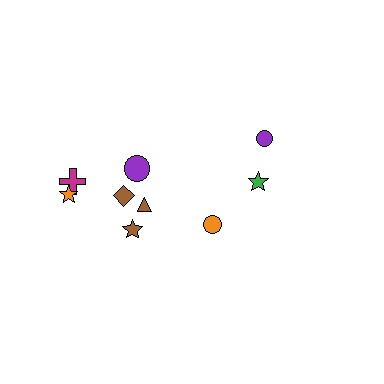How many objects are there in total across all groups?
There are 9 objects.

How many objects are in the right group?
There are 3 objects.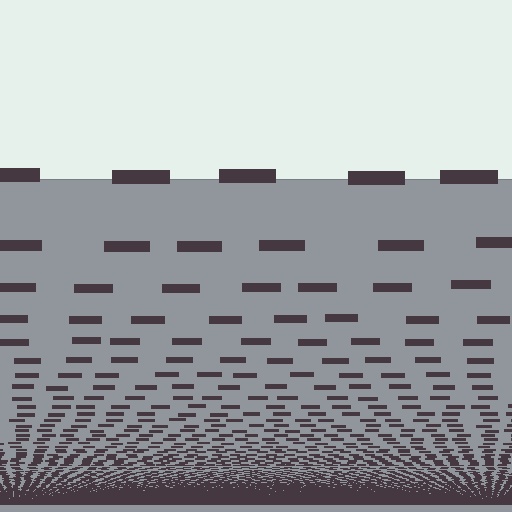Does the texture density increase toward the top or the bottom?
Density increases toward the bottom.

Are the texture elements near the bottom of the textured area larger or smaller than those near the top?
Smaller. The gradient is inverted — elements near the bottom are smaller and denser.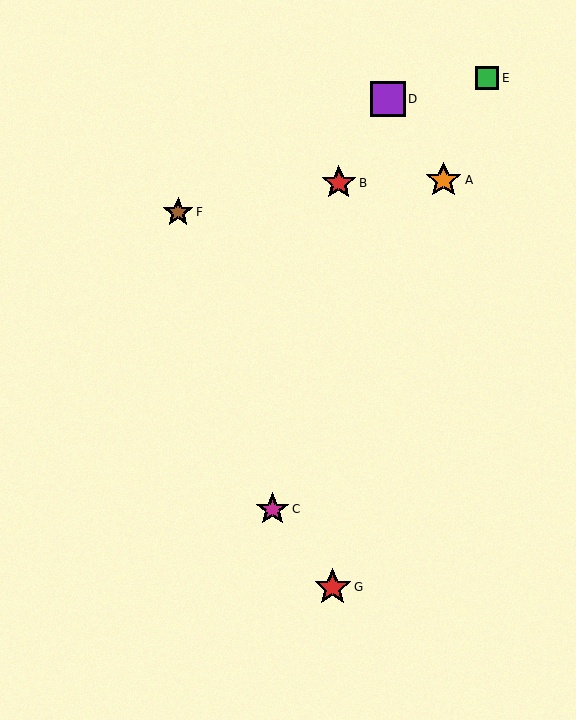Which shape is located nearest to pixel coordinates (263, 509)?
The magenta star (labeled C) at (272, 509) is nearest to that location.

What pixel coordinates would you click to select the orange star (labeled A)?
Click at (444, 180) to select the orange star A.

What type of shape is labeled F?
Shape F is a brown star.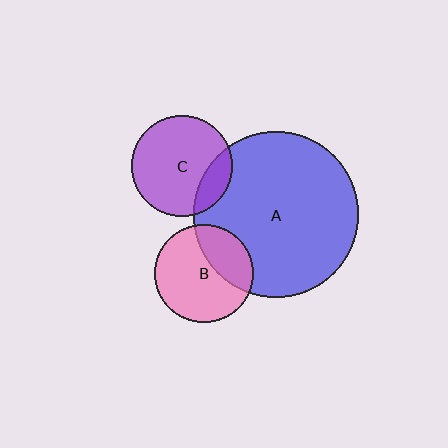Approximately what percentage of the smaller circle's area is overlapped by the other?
Approximately 20%.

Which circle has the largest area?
Circle A (blue).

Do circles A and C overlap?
Yes.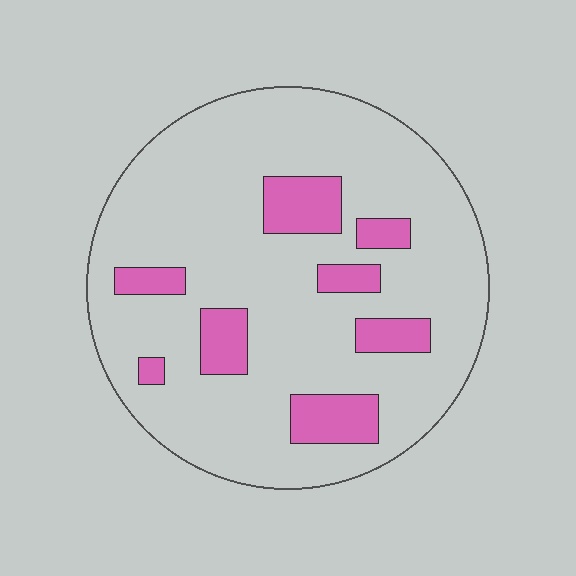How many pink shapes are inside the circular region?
8.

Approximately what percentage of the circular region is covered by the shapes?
Approximately 15%.